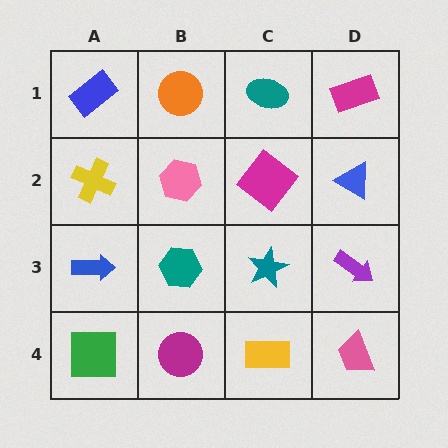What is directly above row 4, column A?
A blue arrow.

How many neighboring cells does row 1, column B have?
3.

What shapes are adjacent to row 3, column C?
A magenta diamond (row 2, column C), a yellow rectangle (row 4, column C), a teal hexagon (row 3, column B), a purple arrow (row 3, column D).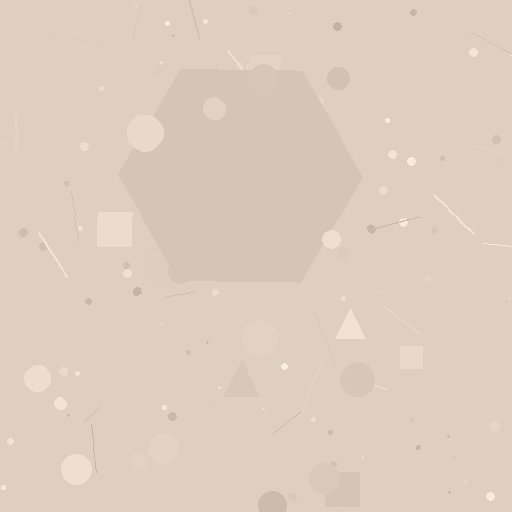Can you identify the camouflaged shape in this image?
The camouflaged shape is a hexagon.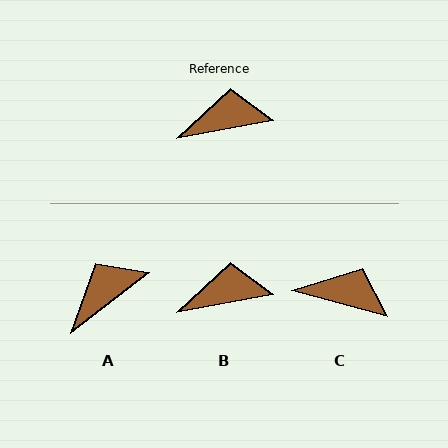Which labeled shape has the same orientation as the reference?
B.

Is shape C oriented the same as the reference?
No, it is off by about 26 degrees.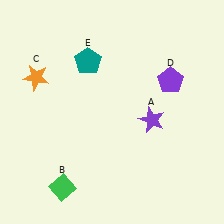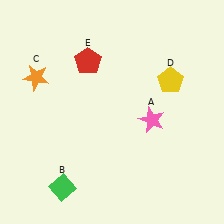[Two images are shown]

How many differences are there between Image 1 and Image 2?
There are 3 differences between the two images.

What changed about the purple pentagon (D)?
In Image 1, D is purple. In Image 2, it changed to yellow.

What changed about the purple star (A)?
In Image 1, A is purple. In Image 2, it changed to pink.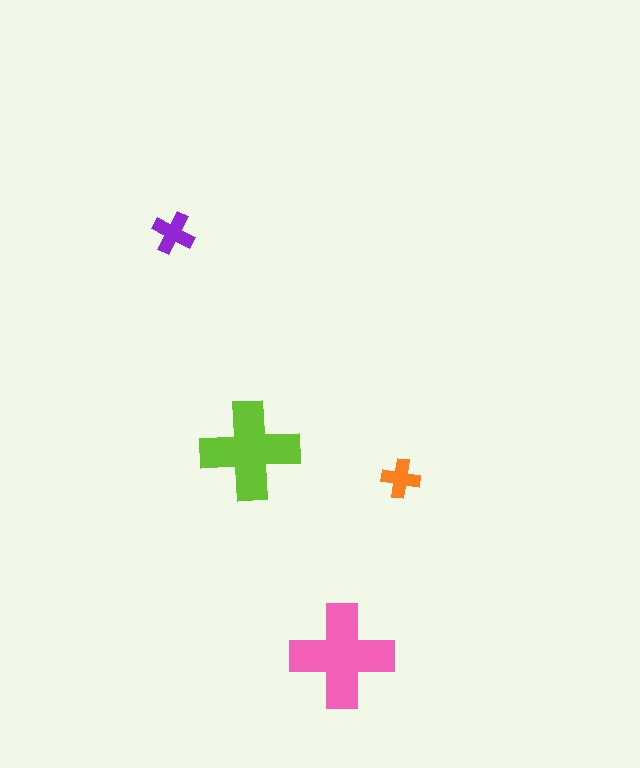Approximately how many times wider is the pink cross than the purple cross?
About 2.5 times wider.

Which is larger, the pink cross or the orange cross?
The pink one.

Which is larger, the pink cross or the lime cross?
The pink one.